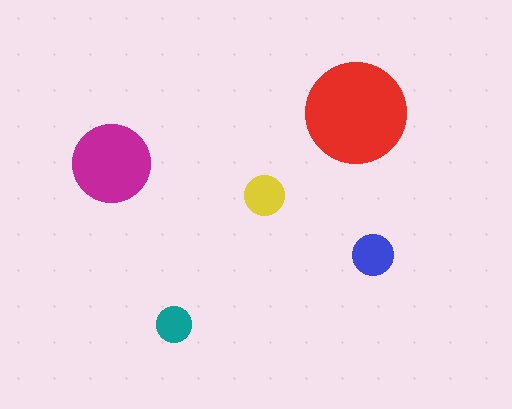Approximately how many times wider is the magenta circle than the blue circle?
About 2 times wider.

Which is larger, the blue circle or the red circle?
The red one.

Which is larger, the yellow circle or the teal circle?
The yellow one.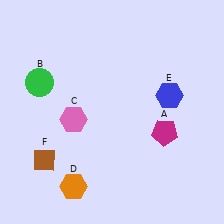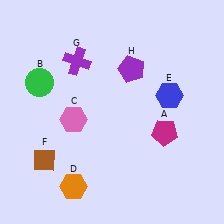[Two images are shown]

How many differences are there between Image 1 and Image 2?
There are 2 differences between the two images.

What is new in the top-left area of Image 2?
A purple cross (G) was added in the top-left area of Image 2.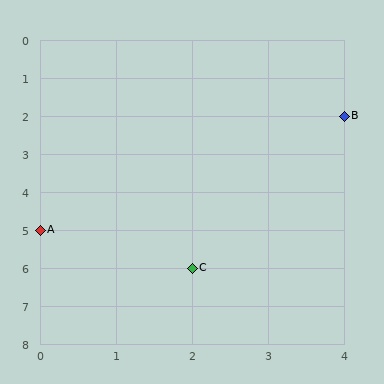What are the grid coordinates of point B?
Point B is at grid coordinates (4, 2).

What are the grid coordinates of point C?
Point C is at grid coordinates (2, 6).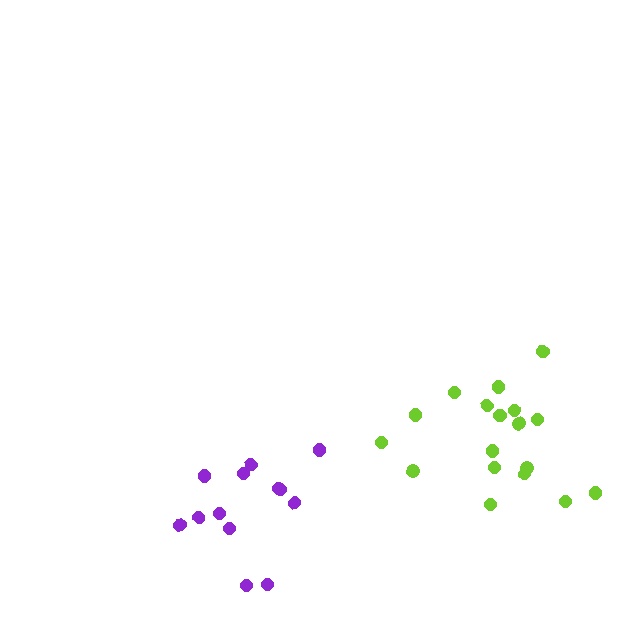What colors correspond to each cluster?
The clusters are colored: purple, lime.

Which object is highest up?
The lime cluster is topmost.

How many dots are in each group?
Group 1: 13 dots, Group 2: 18 dots (31 total).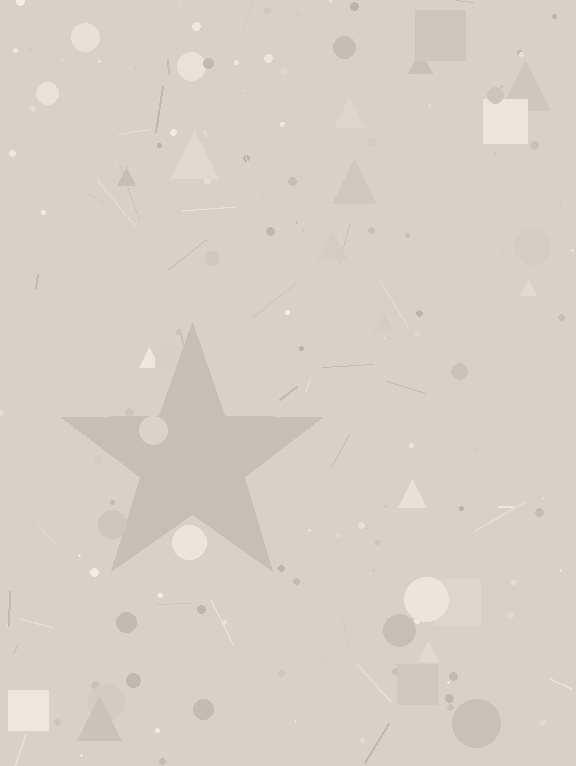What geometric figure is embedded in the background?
A star is embedded in the background.